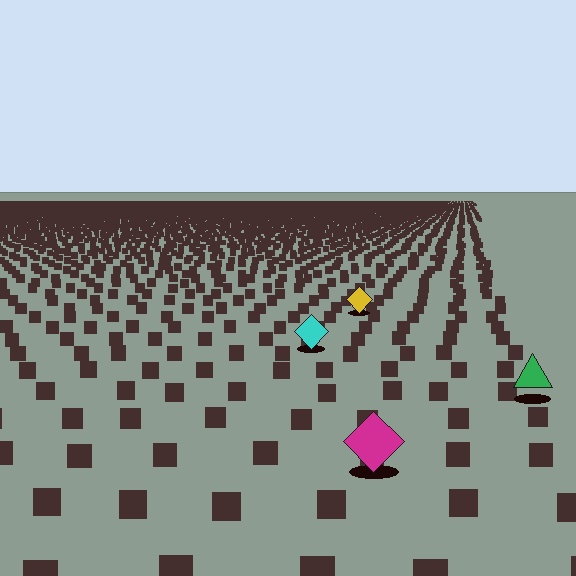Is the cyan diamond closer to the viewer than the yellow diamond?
Yes. The cyan diamond is closer — you can tell from the texture gradient: the ground texture is coarser near it.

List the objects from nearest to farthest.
From nearest to farthest: the magenta diamond, the green triangle, the cyan diamond, the yellow diamond.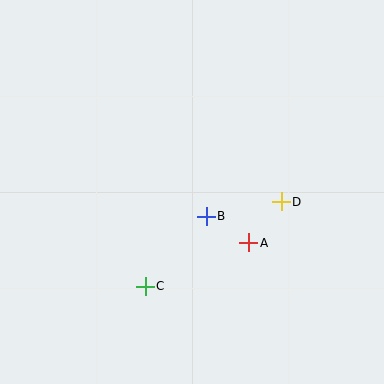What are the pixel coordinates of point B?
Point B is at (206, 216).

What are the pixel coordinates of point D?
Point D is at (281, 202).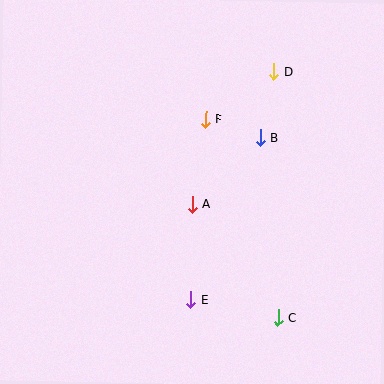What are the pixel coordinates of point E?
Point E is at (191, 300).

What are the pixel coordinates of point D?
Point D is at (274, 71).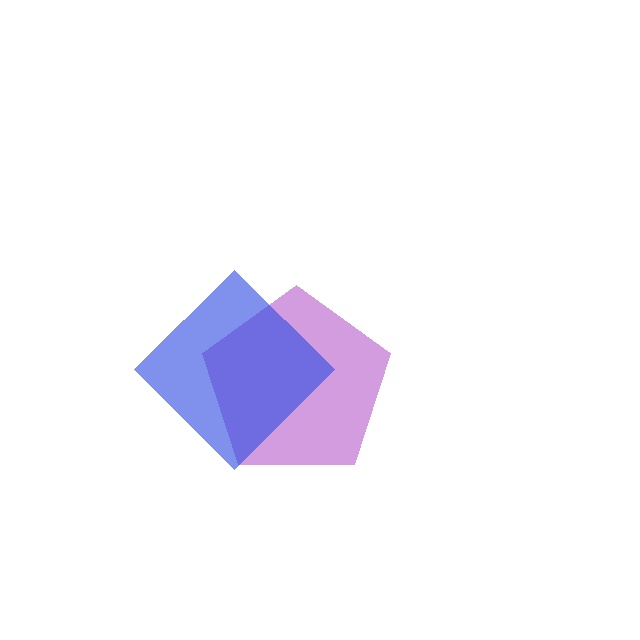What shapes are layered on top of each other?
The layered shapes are: a purple pentagon, a blue diamond.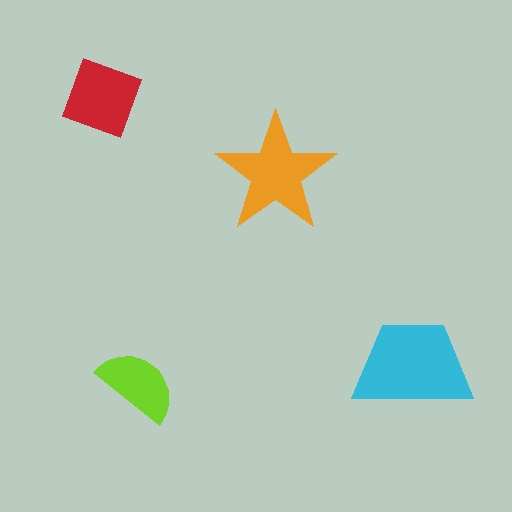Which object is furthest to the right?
The cyan trapezoid is rightmost.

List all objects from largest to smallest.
The cyan trapezoid, the orange star, the red diamond, the lime semicircle.